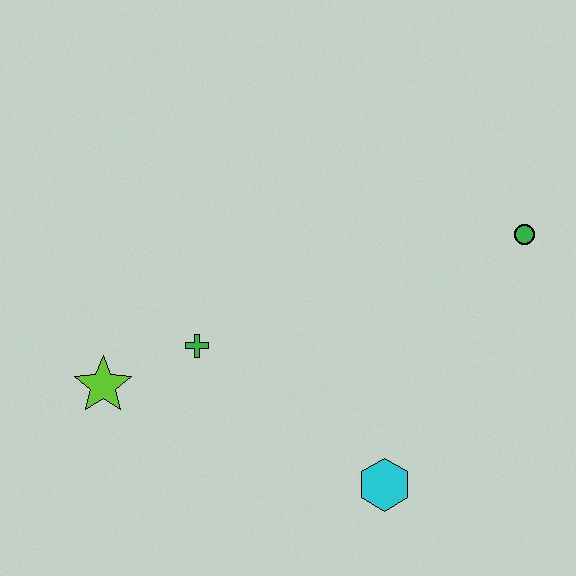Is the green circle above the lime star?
Yes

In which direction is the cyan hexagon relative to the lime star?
The cyan hexagon is to the right of the lime star.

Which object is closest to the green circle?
The cyan hexagon is closest to the green circle.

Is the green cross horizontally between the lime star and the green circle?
Yes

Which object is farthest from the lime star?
The green circle is farthest from the lime star.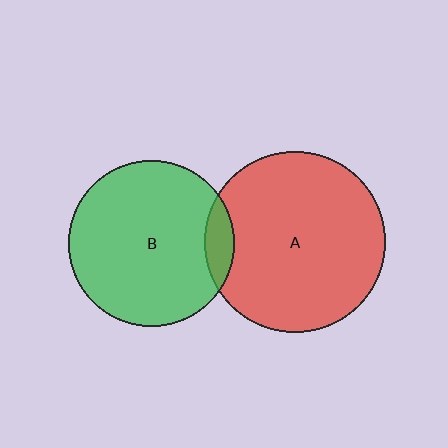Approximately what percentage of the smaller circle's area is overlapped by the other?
Approximately 10%.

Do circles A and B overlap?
Yes.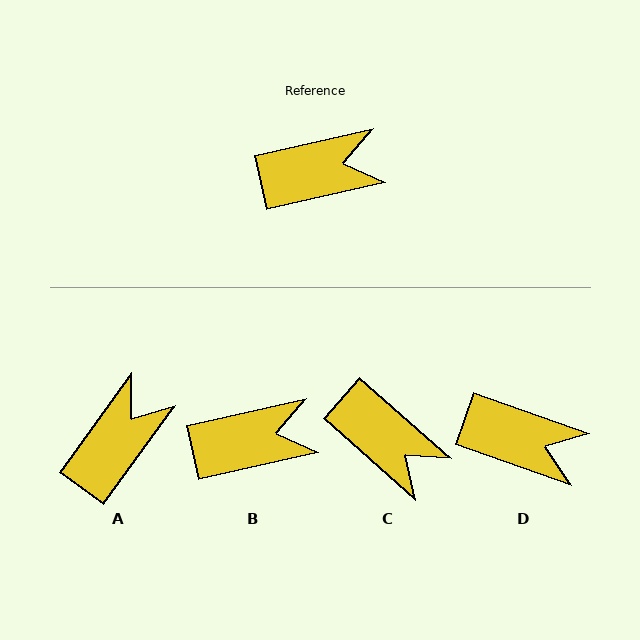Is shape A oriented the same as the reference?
No, it is off by about 41 degrees.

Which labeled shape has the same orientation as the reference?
B.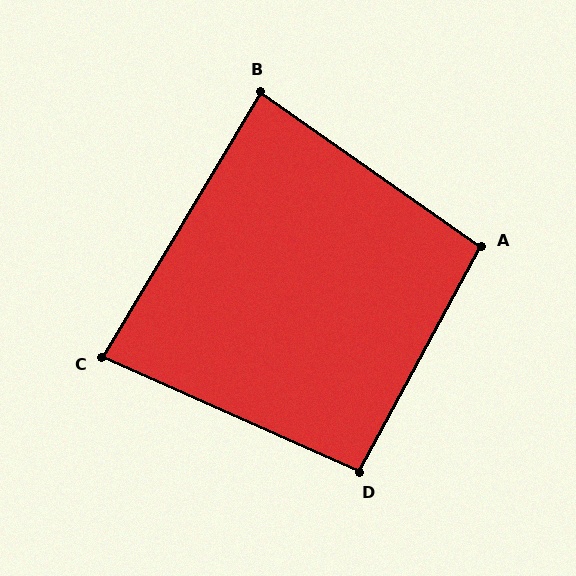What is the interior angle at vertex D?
Approximately 94 degrees (approximately right).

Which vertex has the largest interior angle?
A, at approximately 97 degrees.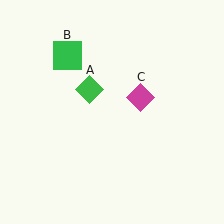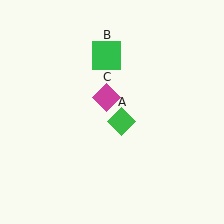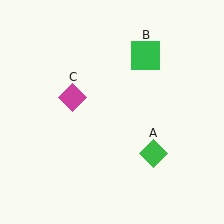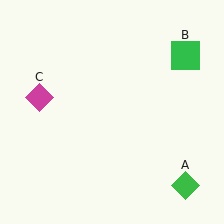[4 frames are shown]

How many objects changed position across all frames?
3 objects changed position: green diamond (object A), green square (object B), magenta diamond (object C).